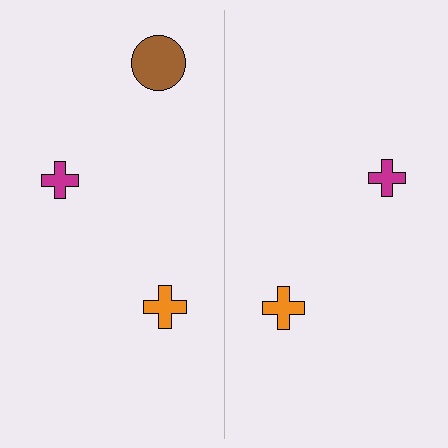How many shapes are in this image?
There are 5 shapes in this image.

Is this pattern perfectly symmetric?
No, the pattern is not perfectly symmetric. A brown circle is missing from the right side.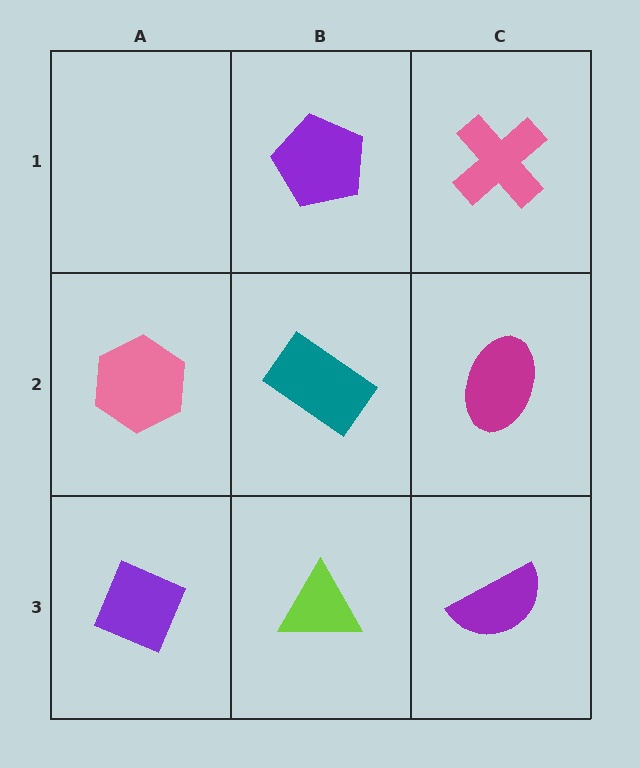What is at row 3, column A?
A purple diamond.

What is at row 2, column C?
A magenta ellipse.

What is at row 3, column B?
A lime triangle.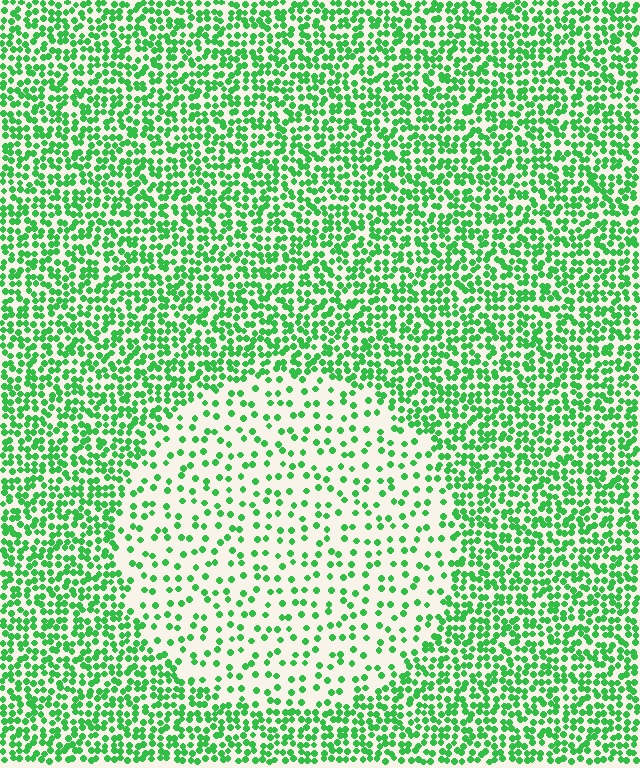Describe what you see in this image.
The image contains small green elements arranged at two different densities. A circle-shaped region is visible where the elements are less densely packed than the surrounding area.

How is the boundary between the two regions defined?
The boundary is defined by a change in element density (approximately 2.5x ratio). All elements are the same color, size, and shape.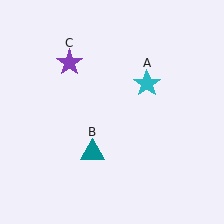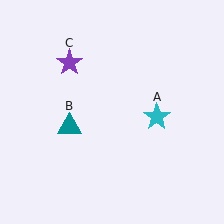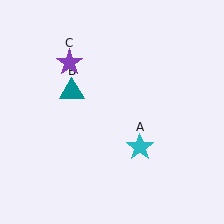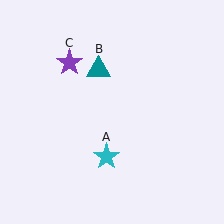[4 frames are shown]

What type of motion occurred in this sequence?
The cyan star (object A), teal triangle (object B) rotated clockwise around the center of the scene.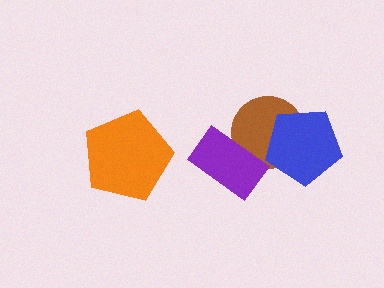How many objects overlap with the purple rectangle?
1 object overlaps with the purple rectangle.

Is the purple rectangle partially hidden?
No, no other shape covers it.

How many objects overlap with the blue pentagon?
1 object overlaps with the blue pentagon.